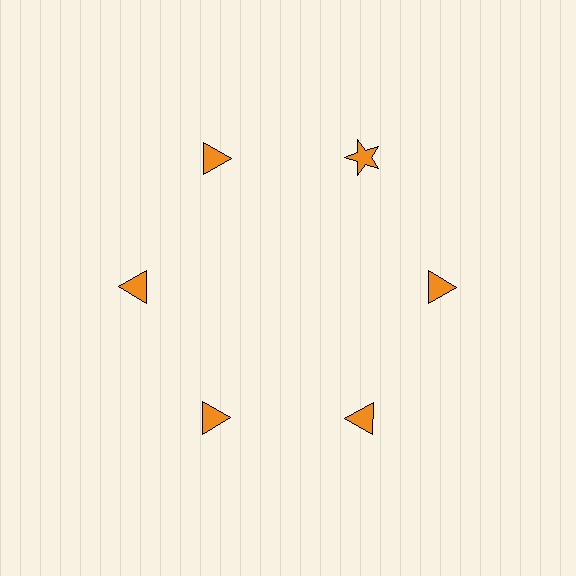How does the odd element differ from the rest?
It has a different shape: star instead of triangle.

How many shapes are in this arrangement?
There are 6 shapes arranged in a ring pattern.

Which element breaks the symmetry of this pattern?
The orange star at roughly the 1 o'clock position breaks the symmetry. All other shapes are orange triangles.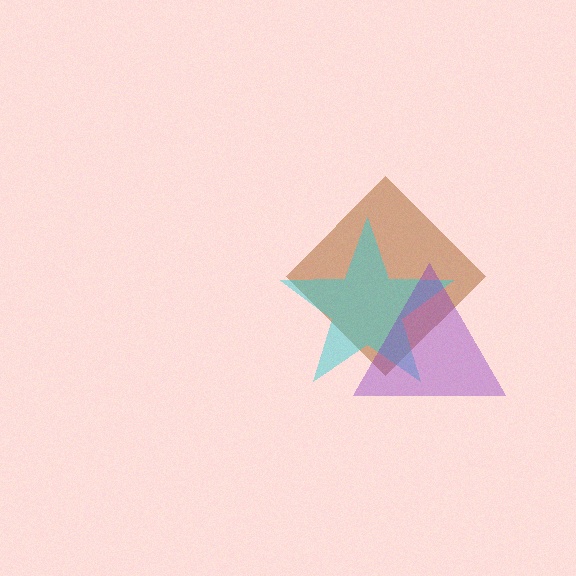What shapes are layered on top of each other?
The layered shapes are: a brown diamond, a cyan star, a purple triangle.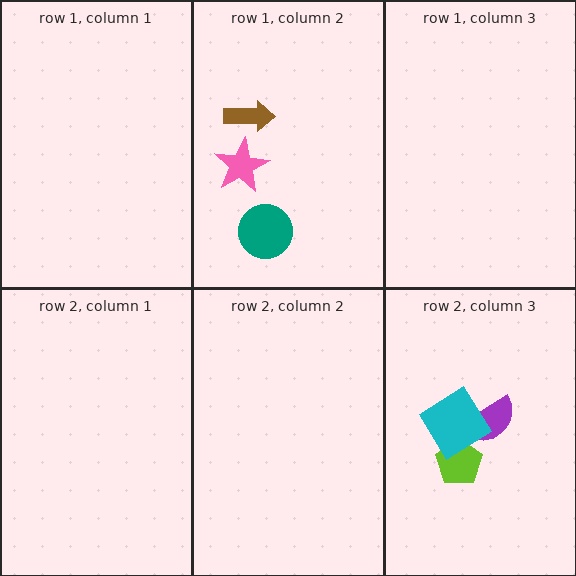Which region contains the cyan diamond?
The row 2, column 3 region.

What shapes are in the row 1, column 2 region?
The pink star, the teal circle, the brown arrow.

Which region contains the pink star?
The row 1, column 2 region.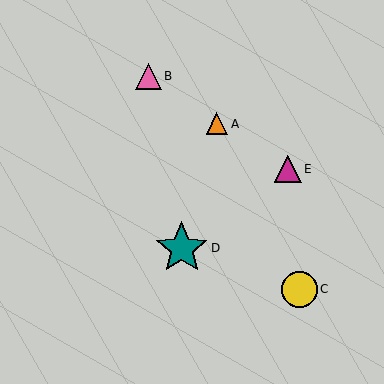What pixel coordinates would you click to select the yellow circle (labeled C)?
Click at (299, 289) to select the yellow circle C.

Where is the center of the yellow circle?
The center of the yellow circle is at (299, 289).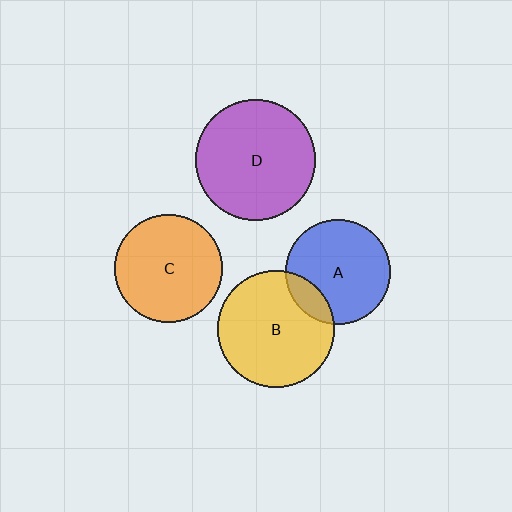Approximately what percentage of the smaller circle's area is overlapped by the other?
Approximately 15%.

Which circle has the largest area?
Circle D (purple).